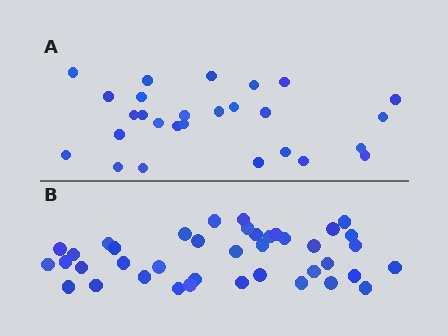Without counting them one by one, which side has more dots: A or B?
Region B (the bottom region) has more dots.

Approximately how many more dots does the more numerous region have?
Region B has approximately 15 more dots than region A.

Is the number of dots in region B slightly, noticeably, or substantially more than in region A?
Region B has substantially more. The ratio is roughly 1.5 to 1.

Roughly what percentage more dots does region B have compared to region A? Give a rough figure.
About 50% more.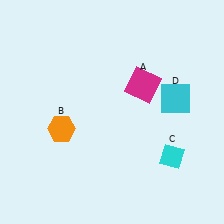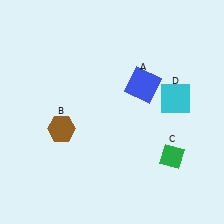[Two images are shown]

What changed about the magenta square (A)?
In Image 1, A is magenta. In Image 2, it changed to blue.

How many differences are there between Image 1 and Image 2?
There are 3 differences between the two images.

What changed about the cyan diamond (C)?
In Image 1, C is cyan. In Image 2, it changed to green.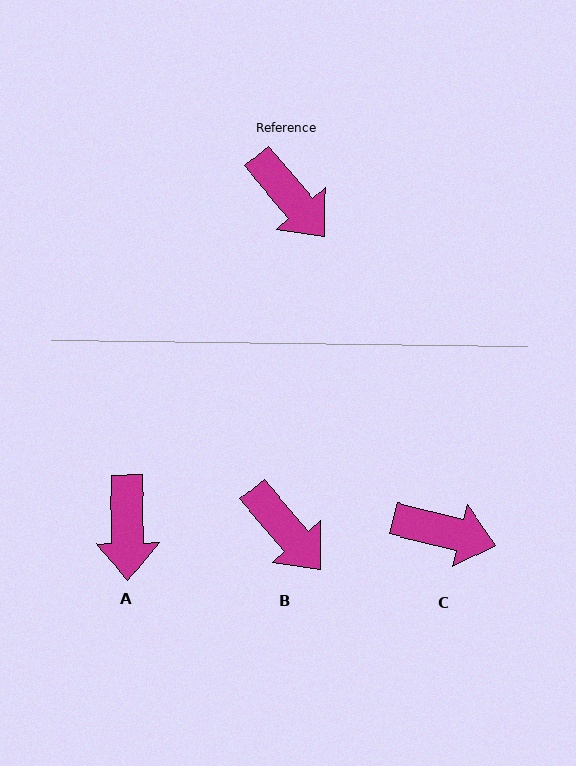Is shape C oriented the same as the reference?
No, it is off by about 36 degrees.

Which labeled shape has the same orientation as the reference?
B.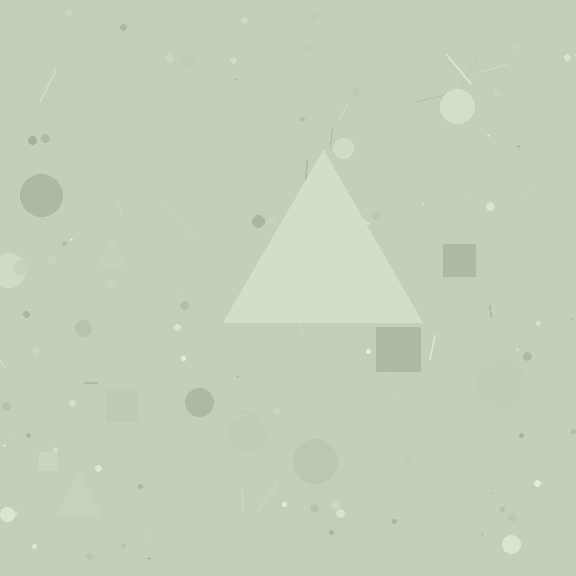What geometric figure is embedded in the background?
A triangle is embedded in the background.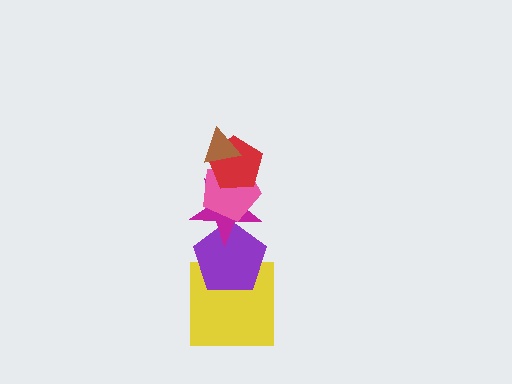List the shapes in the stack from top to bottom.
From top to bottom: the brown triangle, the red pentagon, the pink pentagon, the magenta star, the purple pentagon, the yellow square.